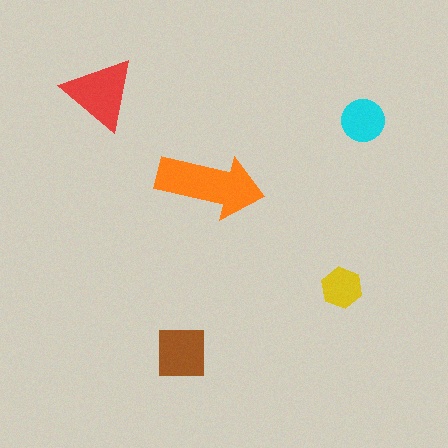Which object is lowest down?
The brown square is bottommost.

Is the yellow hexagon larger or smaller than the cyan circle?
Smaller.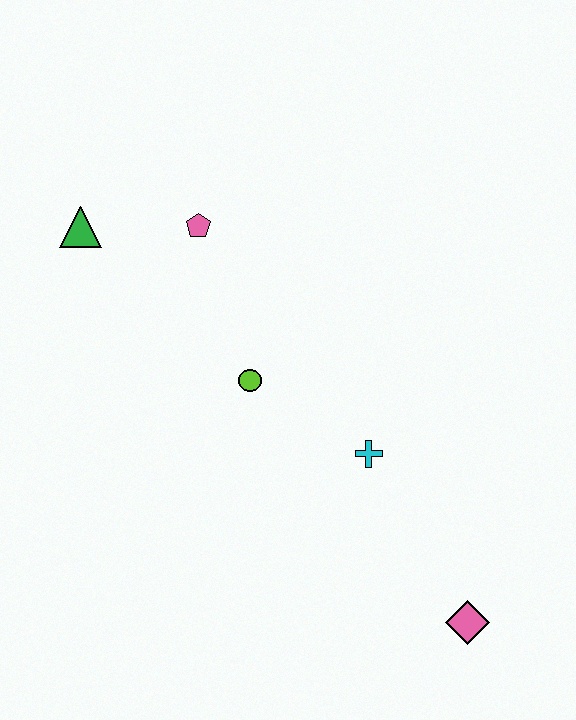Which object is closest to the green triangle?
The pink pentagon is closest to the green triangle.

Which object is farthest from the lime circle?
The pink diamond is farthest from the lime circle.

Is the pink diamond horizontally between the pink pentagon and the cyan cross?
No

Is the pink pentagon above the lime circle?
Yes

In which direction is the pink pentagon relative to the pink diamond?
The pink pentagon is above the pink diamond.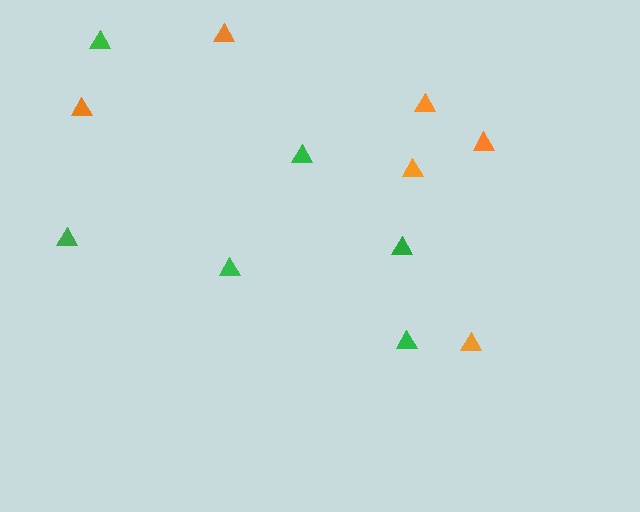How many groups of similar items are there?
There are 2 groups: one group of orange triangles (6) and one group of green triangles (6).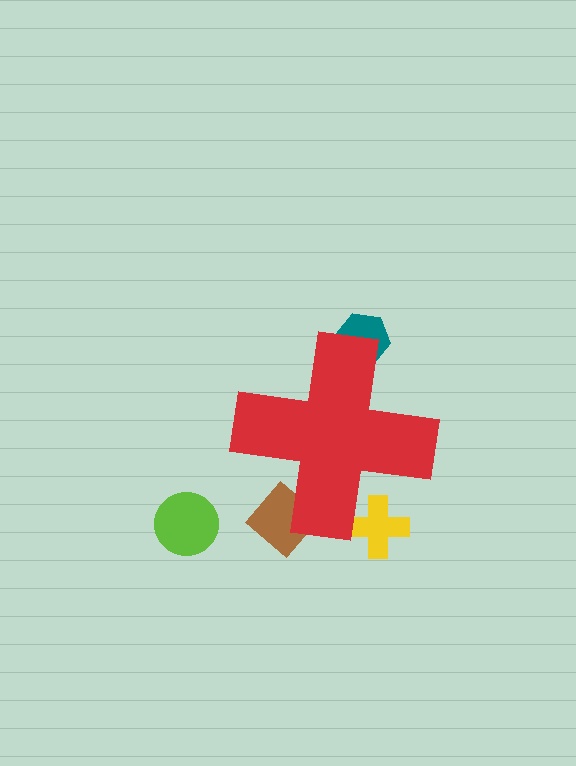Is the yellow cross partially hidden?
Yes, the yellow cross is partially hidden behind the red cross.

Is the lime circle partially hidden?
No, the lime circle is fully visible.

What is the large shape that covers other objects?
A red cross.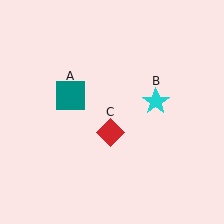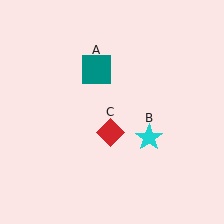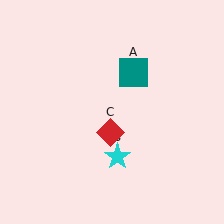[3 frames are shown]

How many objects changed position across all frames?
2 objects changed position: teal square (object A), cyan star (object B).